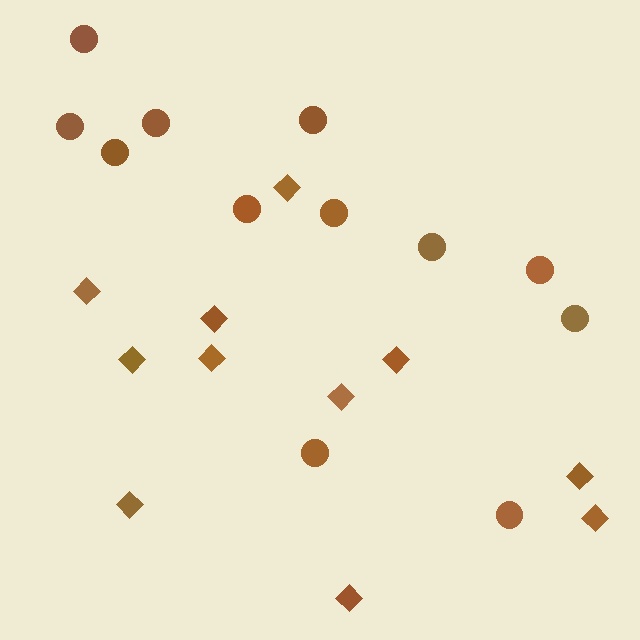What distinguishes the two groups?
There are 2 groups: one group of diamonds (11) and one group of circles (12).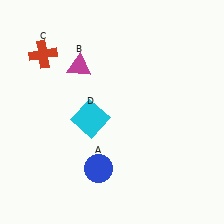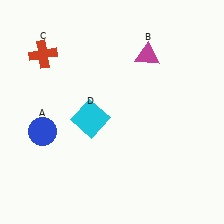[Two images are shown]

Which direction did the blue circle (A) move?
The blue circle (A) moved left.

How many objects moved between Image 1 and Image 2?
2 objects moved between the two images.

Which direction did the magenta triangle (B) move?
The magenta triangle (B) moved right.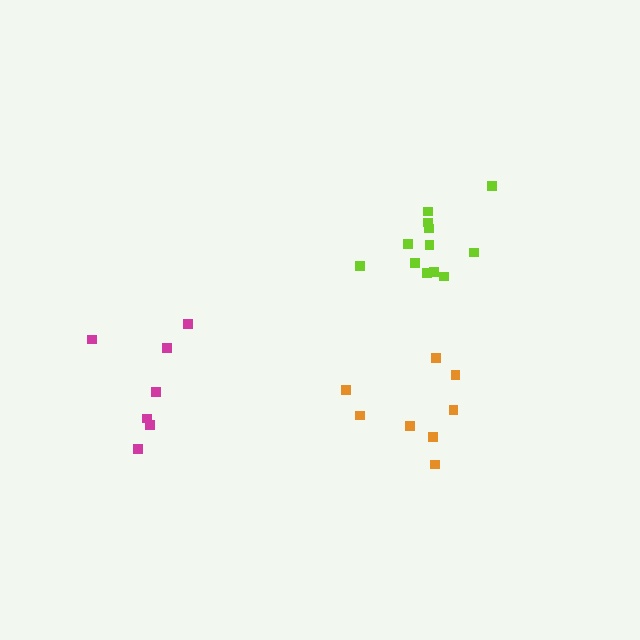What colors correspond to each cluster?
The clusters are colored: orange, magenta, lime.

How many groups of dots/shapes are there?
There are 3 groups.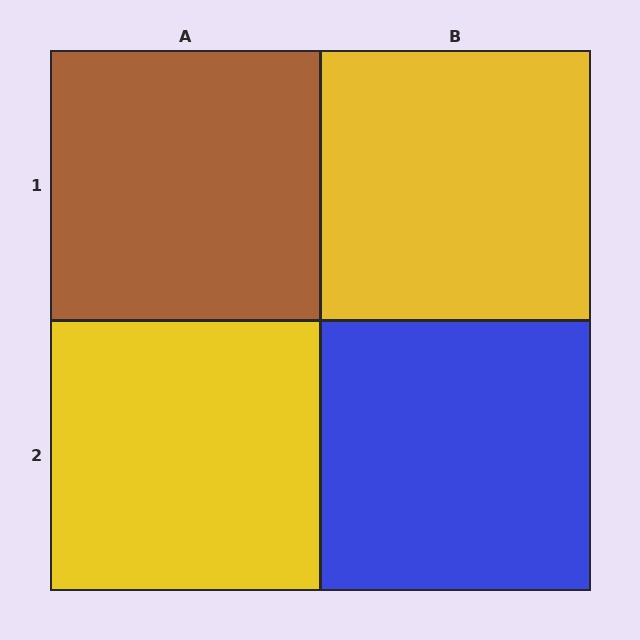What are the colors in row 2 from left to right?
Yellow, blue.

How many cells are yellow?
2 cells are yellow.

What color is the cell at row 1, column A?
Brown.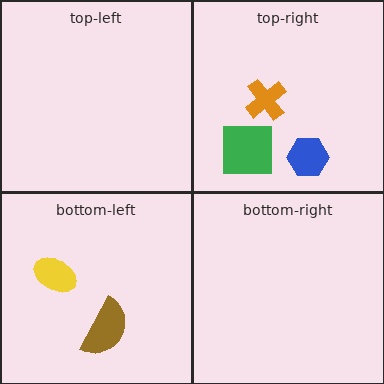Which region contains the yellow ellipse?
The bottom-left region.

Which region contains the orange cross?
The top-right region.